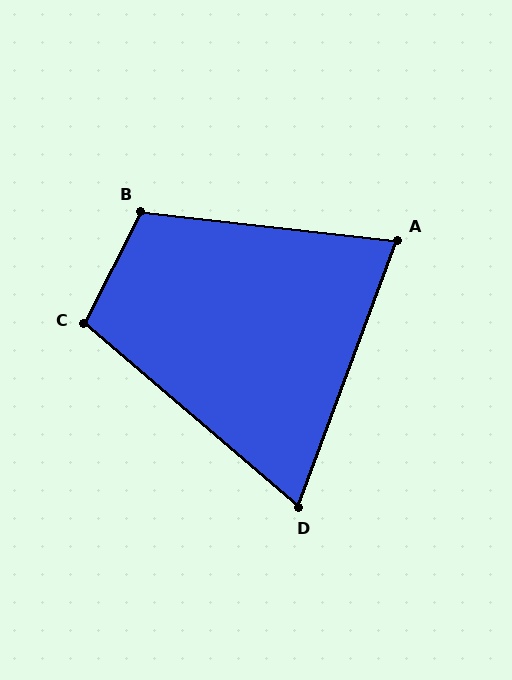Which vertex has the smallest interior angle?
D, at approximately 70 degrees.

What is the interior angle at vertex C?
Approximately 104 degrees (obtuse).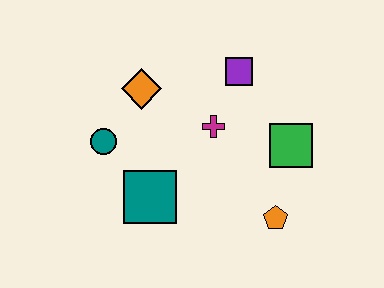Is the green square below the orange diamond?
Yes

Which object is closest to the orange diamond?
The teal circle is closest to the orange diamond.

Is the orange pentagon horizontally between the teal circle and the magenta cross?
No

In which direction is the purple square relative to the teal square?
The purple square is above the teal square.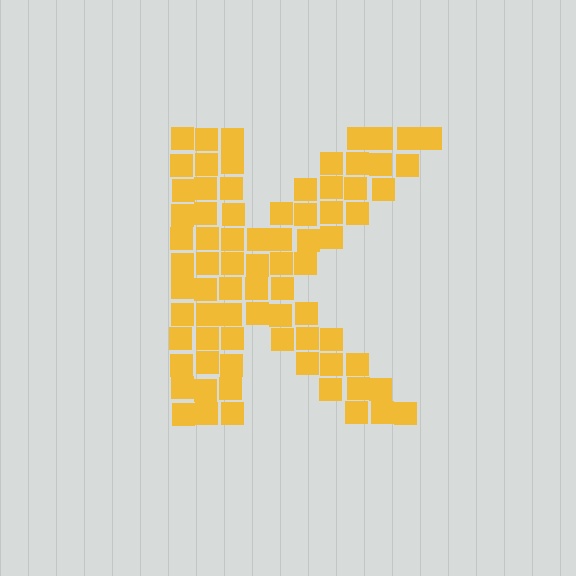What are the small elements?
The small elements are squares.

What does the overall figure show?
The overall figure shows the letter K.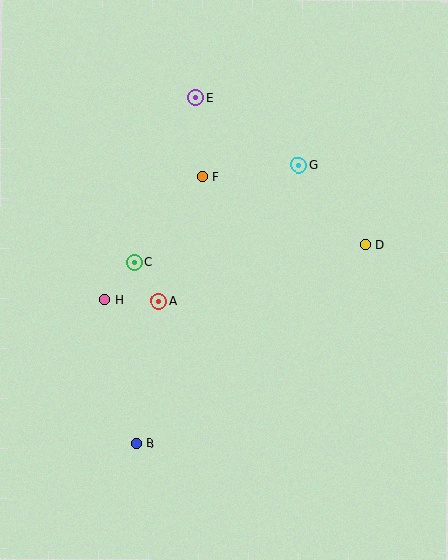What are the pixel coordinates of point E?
Point E is at (196, 97).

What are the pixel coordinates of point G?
Point G is at (299, 165).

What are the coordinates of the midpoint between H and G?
The midpoint between H and G is at (202, 232).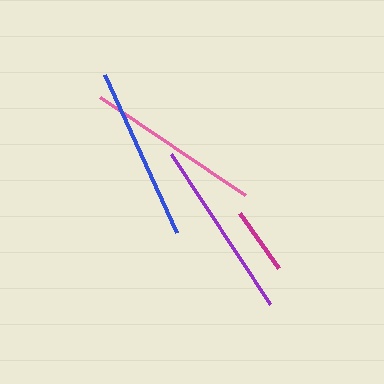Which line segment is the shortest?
The magenta line is the shortest at approximately 67 pixels.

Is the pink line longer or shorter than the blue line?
The pink line is longer than the blue line.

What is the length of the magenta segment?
The magenta segment is approximately 67 pixels long.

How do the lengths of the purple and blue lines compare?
The purple and blue lines are approximately the same length.